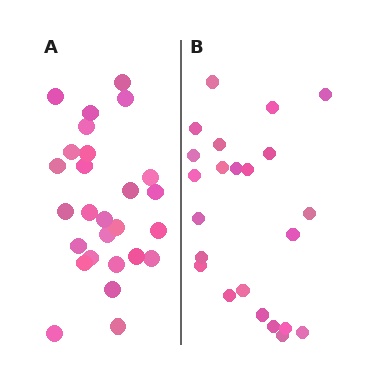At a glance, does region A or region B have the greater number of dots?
Region A (the left region) has more dots.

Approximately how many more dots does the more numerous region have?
Region A has about 4 more dots than region B.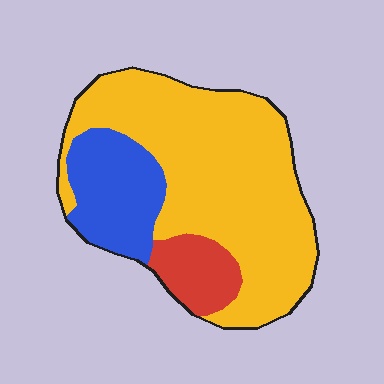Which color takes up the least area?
Red, at roughly 10%.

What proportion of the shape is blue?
Blue takes up about one fifth (1/5) of the shape.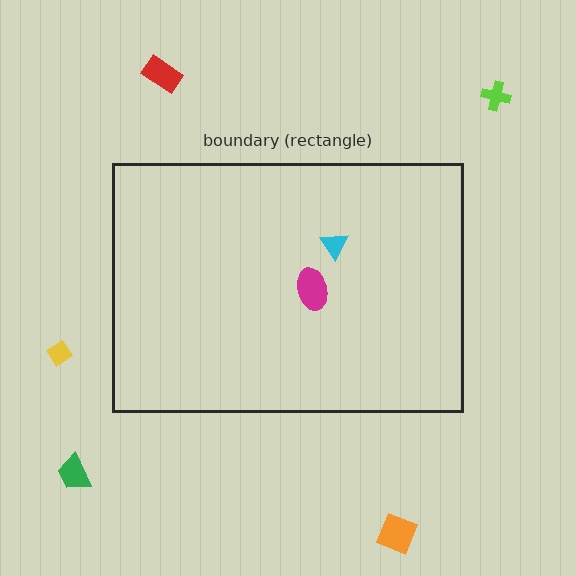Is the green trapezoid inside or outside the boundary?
Outside.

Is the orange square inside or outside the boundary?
Outside.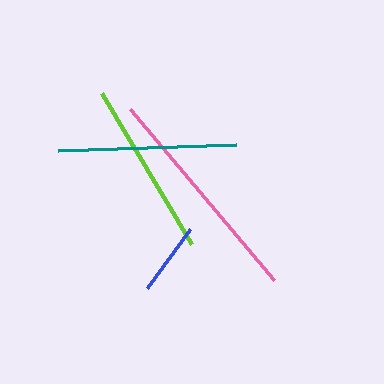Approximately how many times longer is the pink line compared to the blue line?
The pink line is approximately 3.1 times the length of the blue line.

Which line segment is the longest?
The pink line is the longest at approximately 223 pixels.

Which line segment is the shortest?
The blue line is the shortest at approximately 73 pixels.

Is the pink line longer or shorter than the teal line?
The pink line is longer than the teal line.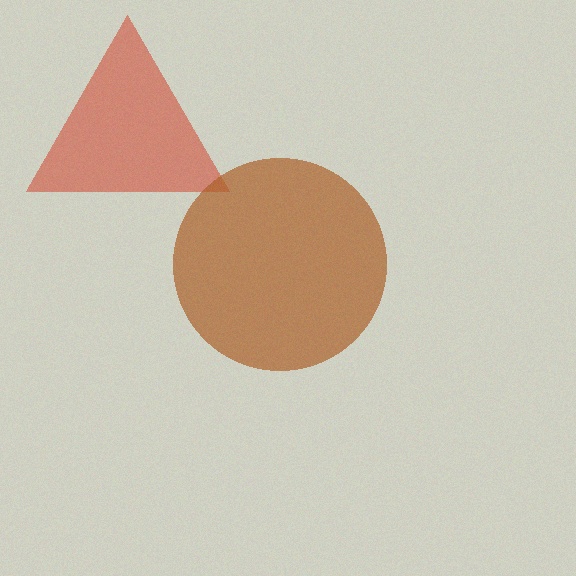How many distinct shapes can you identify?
There are 2 distinct shapes: a red triangle, a brown circle.